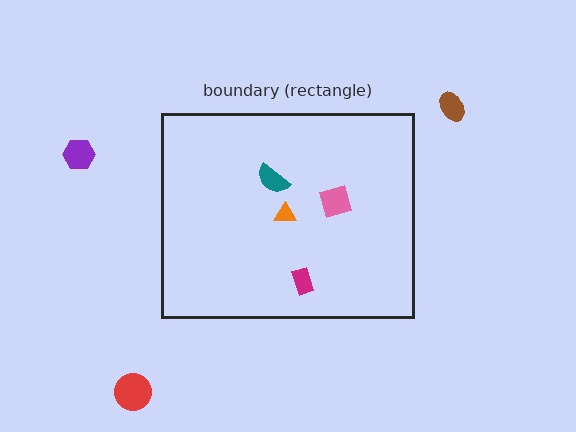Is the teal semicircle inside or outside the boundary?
Inside.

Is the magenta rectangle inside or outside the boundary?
Inside.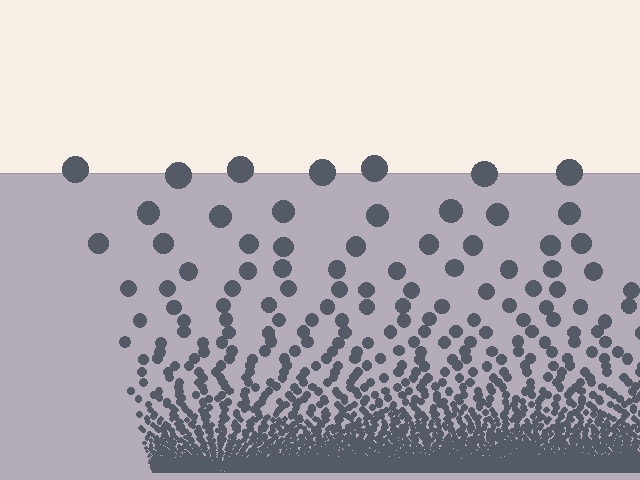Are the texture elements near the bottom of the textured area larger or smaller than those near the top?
Smaller. The gradient is inverted — elements near the bottom are smaller and denser.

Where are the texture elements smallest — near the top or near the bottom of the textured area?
Near the bottom.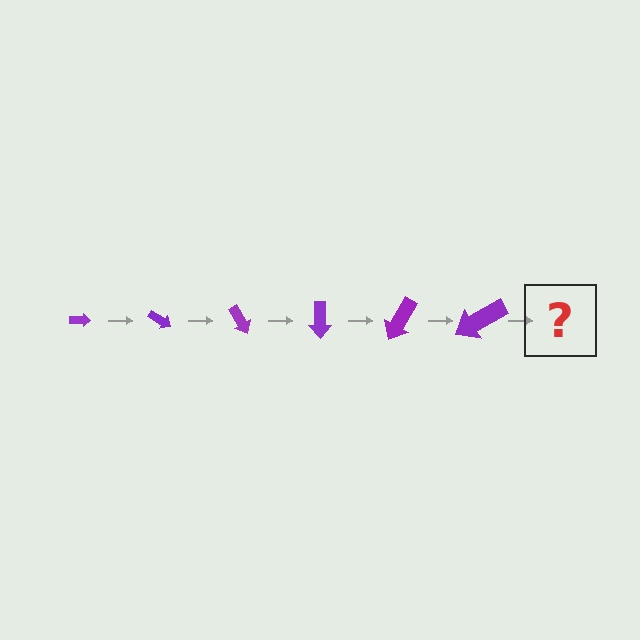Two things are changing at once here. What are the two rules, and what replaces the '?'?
The two rules are that the arrow grows larger each step and it rotates 30 degrees each step. The '?' should be an arrow, larger than the previous one and rotated 180 degrees from the start.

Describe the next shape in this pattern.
It should be an arrow, larger than the previous one and rotated 180 degrees from the start.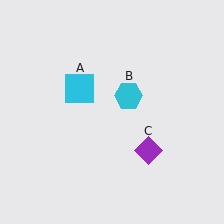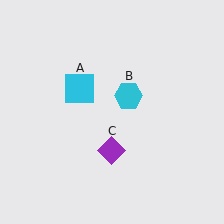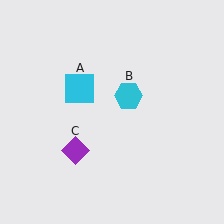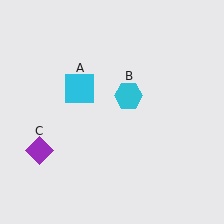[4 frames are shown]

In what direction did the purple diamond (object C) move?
The purple diamond (object C) moved left.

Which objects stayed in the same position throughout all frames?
Cyan square (object A) and cyan hexagon (object B) remained stationary.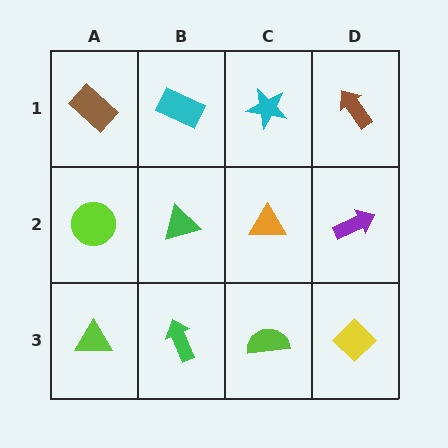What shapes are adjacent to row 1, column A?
A lime circle (row 2, column A), a cyan rectangle (row 1, column B).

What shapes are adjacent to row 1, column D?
A purple arrow (row 2, column D), a cyan star (row 1, column C).